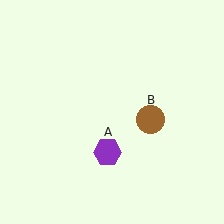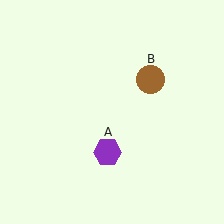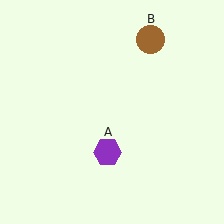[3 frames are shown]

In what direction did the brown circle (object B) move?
The brown circle (object B) moved up.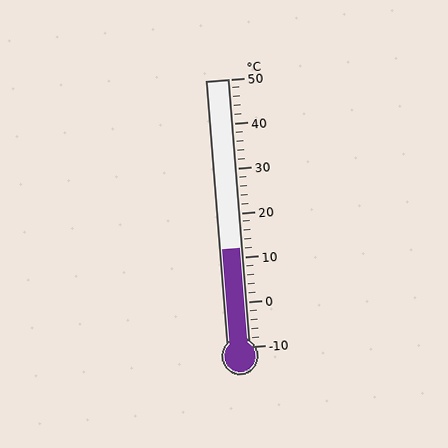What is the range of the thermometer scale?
The thermometer scale ranges from -10°C to 50°C.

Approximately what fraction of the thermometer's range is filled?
The thermometer is filled to approximately 35% of its range.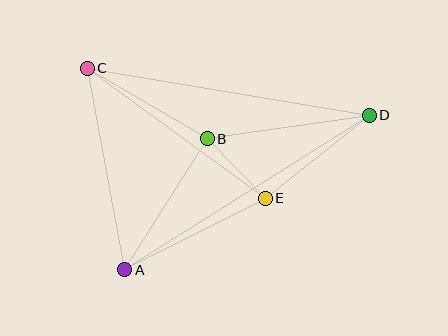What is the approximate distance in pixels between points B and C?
The distance between B and C is approximately 139 pixels.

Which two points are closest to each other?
Points B and E are closest to each other.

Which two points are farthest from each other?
Points A and D are farthest from each other.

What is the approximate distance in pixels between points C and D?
The distance between C and D is approximately 286 pixels.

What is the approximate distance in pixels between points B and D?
The distance between B and D is approximately 163 pixels.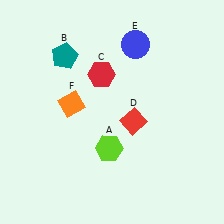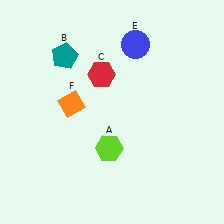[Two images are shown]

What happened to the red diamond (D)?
The red diamond (D) was removed in Image 2. It was in the bottom-right area of Image 1.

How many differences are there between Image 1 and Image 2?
There is 1 difference between the two images.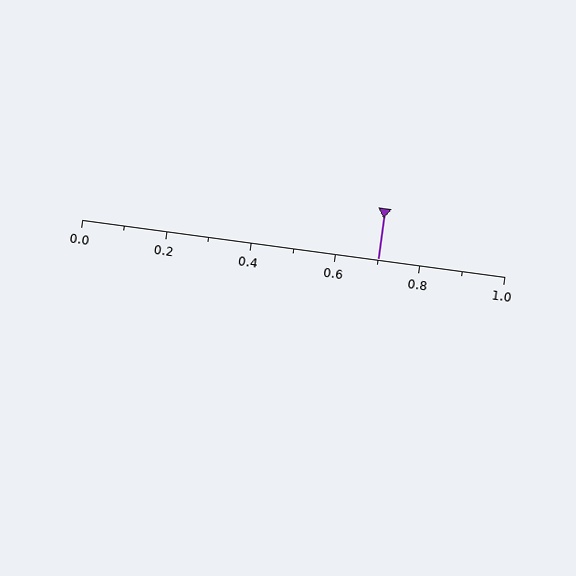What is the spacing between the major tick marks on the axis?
The major ticks are spaced 0.2 apart.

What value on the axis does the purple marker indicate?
The marker indicates approximately 0.7.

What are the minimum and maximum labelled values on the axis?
The axis runs from 0.0 to 1.0.